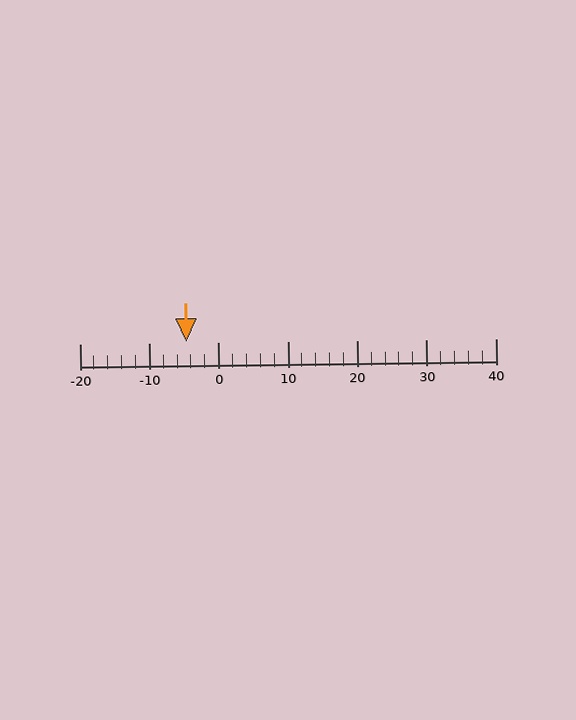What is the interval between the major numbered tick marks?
The major tick marks are spaced 10 units apart.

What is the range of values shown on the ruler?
The ruler shows values from -20 to 40.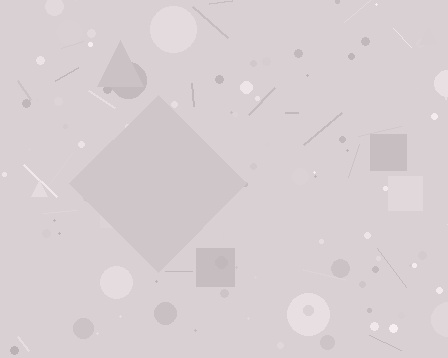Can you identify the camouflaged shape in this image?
The camouflaged shape is a diamond.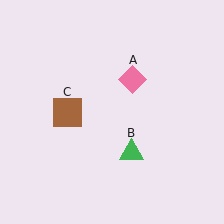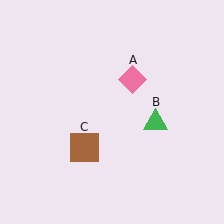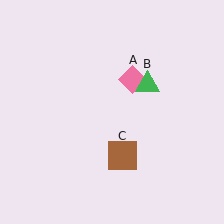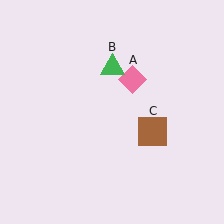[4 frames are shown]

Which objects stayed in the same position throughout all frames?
Pink diamond (object A) remained stationary.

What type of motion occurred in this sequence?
The green triangle (object B), brown square (object C) rotated counterclockwise around the center of the scene.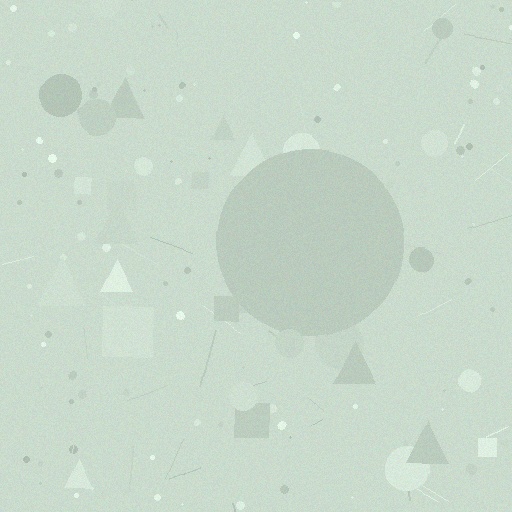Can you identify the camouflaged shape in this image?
The camouflaged shape is a circle.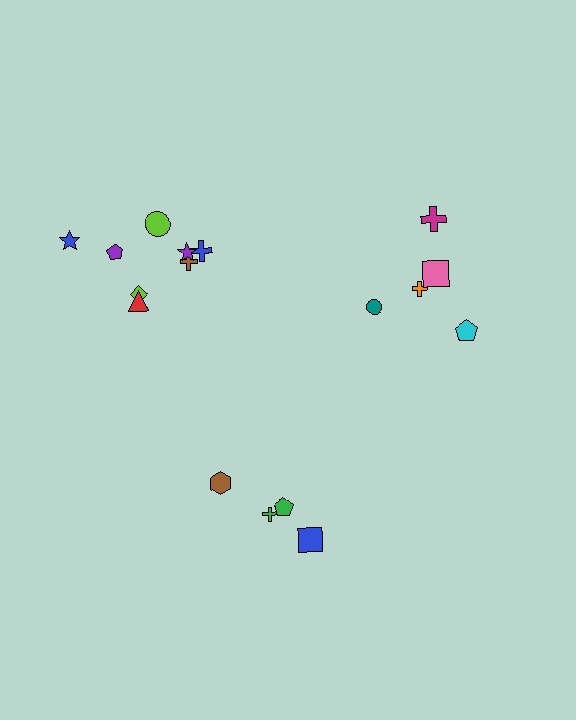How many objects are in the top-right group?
There are 5 objects.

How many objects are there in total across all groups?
There are 17 objects.